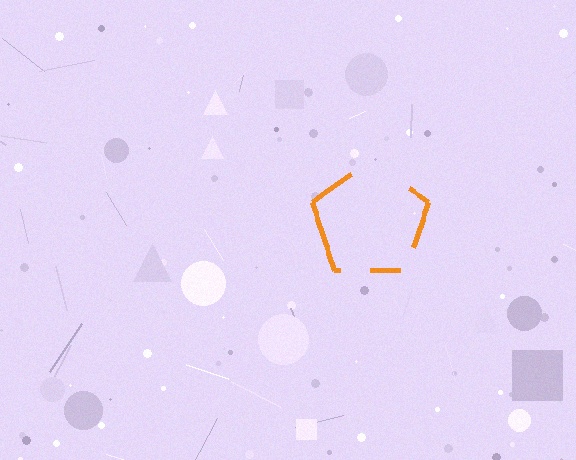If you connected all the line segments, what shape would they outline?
They would outline a pentagon.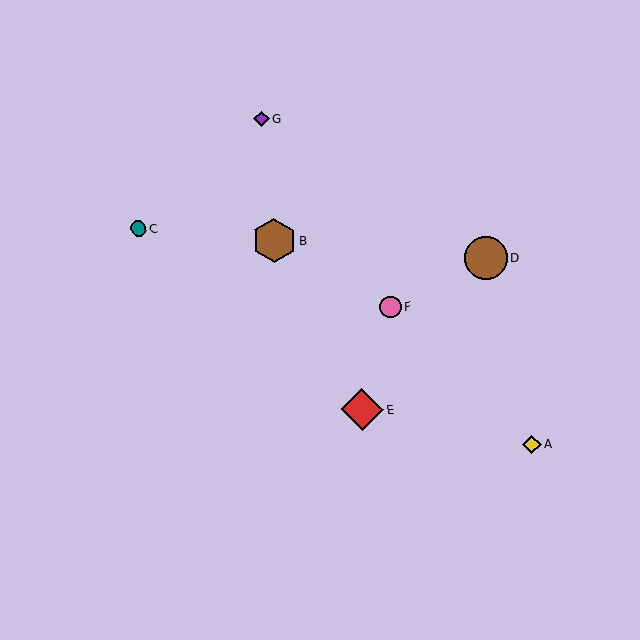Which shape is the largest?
The brown hexagon (labeled B) is the largest.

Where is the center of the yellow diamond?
The center of the yellow diamond is at (532, 444).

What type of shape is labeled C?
Shape C is a teal circle.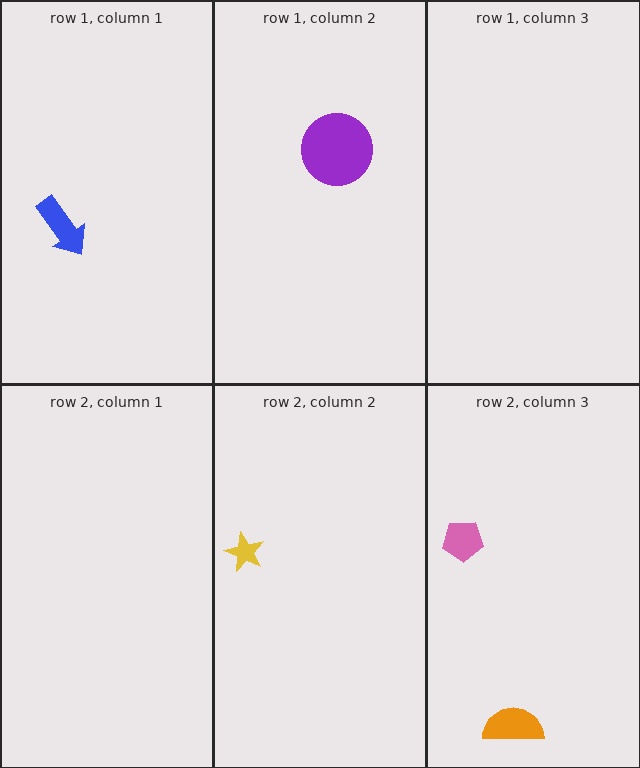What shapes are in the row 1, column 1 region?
The blue arrow.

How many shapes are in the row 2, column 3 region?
2.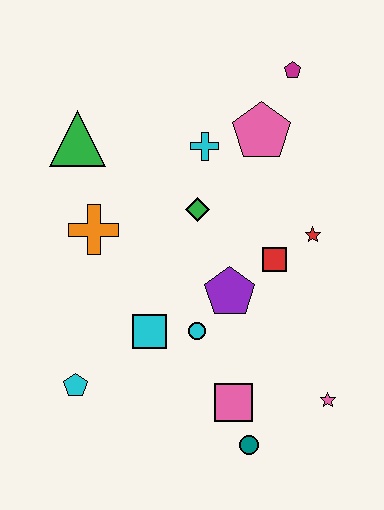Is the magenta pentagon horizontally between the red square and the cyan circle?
No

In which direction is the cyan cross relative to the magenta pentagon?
The cyan cross is to the left of the magenta pentagon.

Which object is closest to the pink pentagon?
The cyan cross is closest to the pink pentagon.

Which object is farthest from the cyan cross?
The teal circle is farthest from the cyan cross.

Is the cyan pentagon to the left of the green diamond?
Yes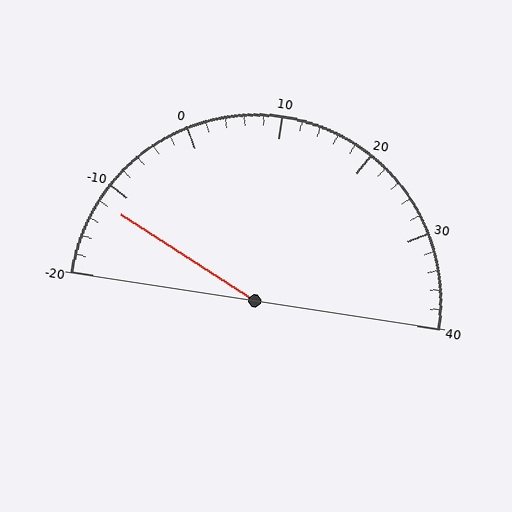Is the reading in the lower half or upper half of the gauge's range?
The reading is in the lower half of the range (-20 to 40).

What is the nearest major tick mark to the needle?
The nearest major tick mark is -10.